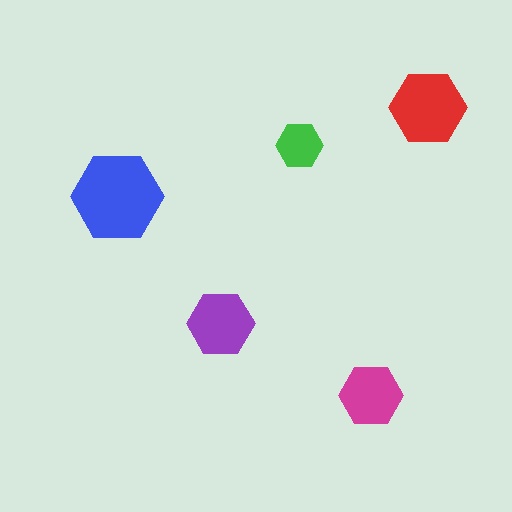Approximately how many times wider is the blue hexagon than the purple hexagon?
About 1.5 times wider.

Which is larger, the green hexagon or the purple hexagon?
The purple one.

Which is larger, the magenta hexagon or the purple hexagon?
The purple one.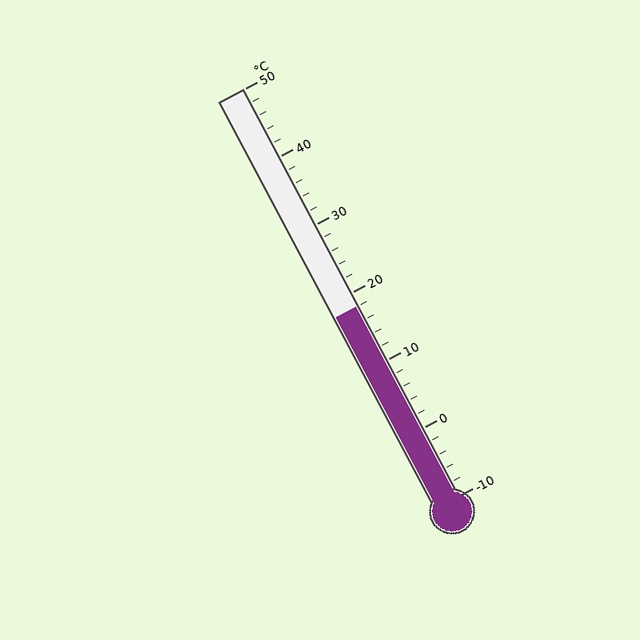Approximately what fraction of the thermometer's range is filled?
The thermometer is filled to approximately 45% of its range.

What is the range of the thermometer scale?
The thermometer scale ranges from -10°C to 50°C.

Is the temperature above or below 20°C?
The temperature is below 20°C.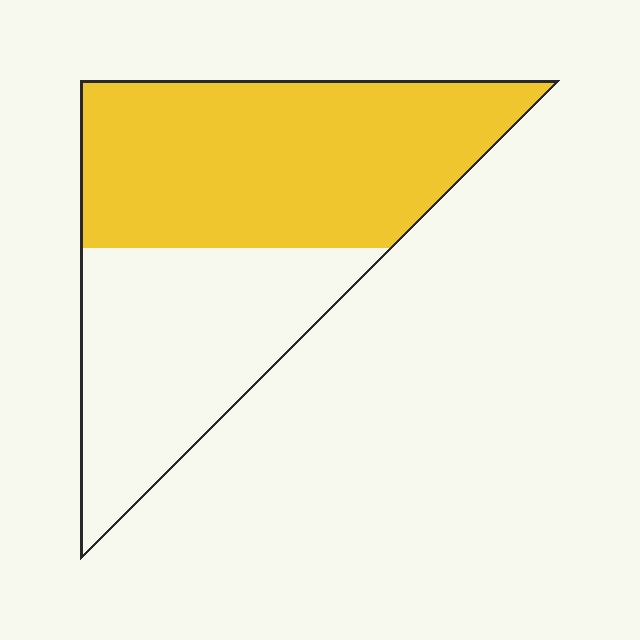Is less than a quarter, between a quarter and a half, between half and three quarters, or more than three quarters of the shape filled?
Between half and three quarters.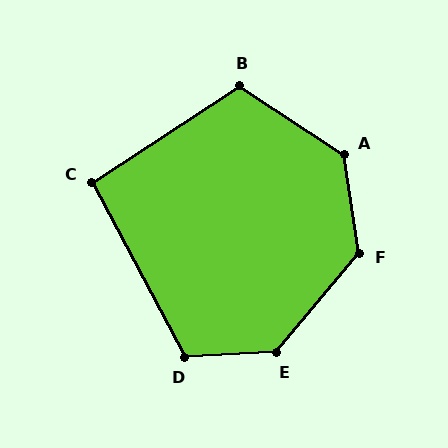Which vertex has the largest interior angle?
E, at approximately 133 degrees.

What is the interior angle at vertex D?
Approximately 115 degrees (obtuse).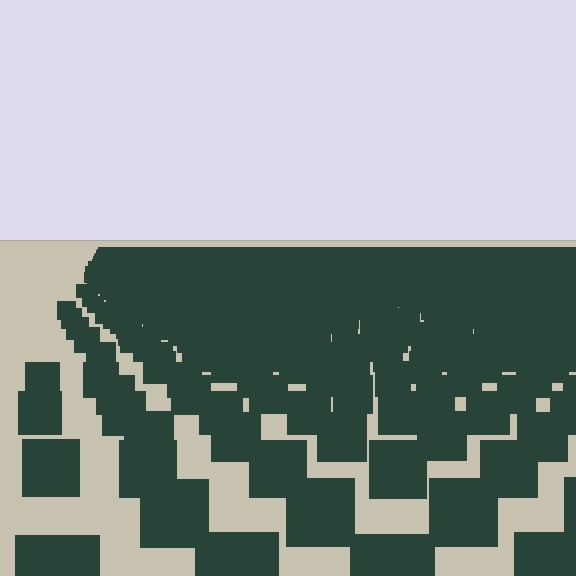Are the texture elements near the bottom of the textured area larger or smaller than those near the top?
Larger. Near the bottom, elements are closer to the viewer and appear at a bigger on-screen size.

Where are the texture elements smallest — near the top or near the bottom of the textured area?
Near the top.